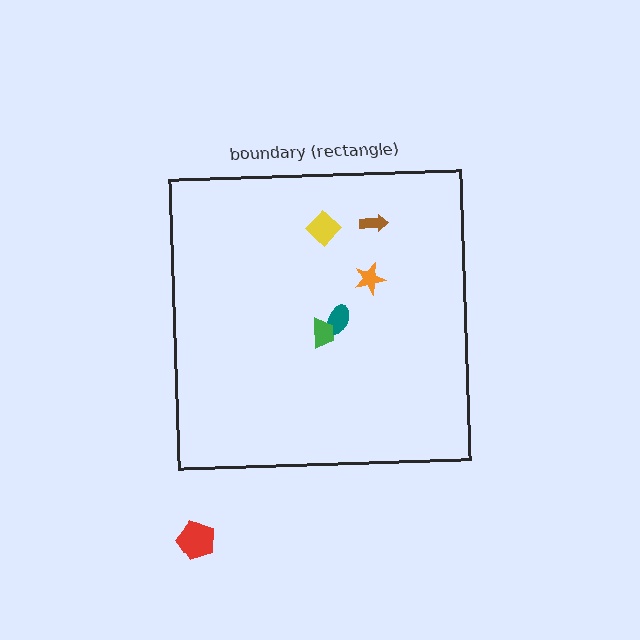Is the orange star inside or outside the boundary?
Inside.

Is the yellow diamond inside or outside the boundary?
Inside.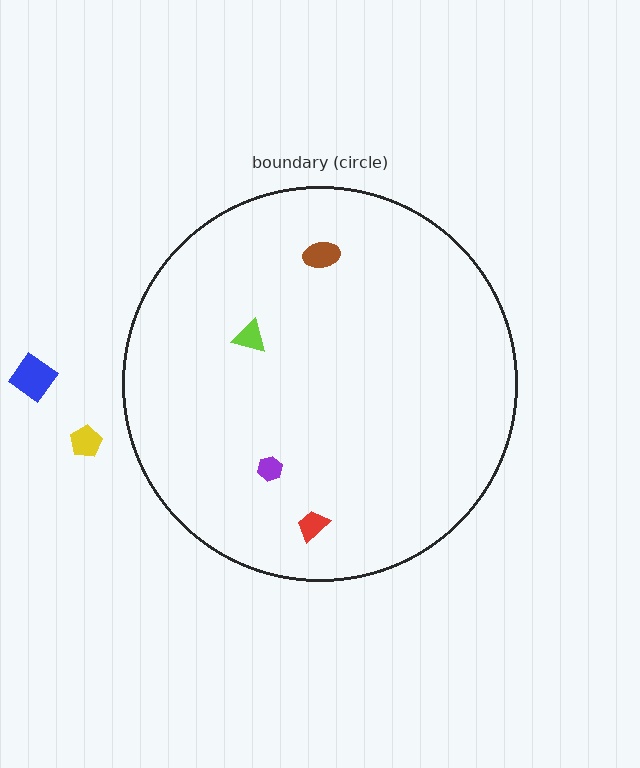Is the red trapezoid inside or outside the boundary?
Inside.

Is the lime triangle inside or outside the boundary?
Inside.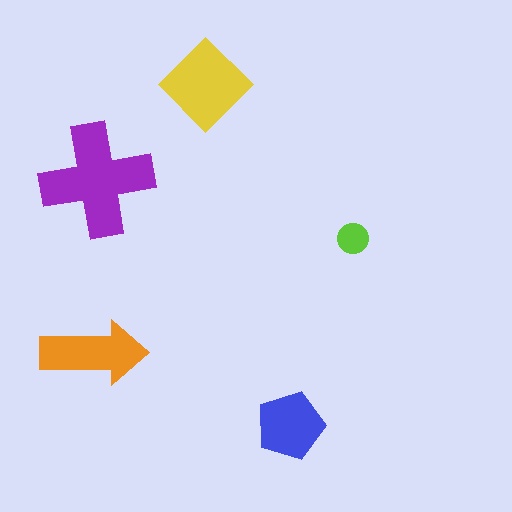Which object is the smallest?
The lime circle.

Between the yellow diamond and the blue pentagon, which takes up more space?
The yellow diamond.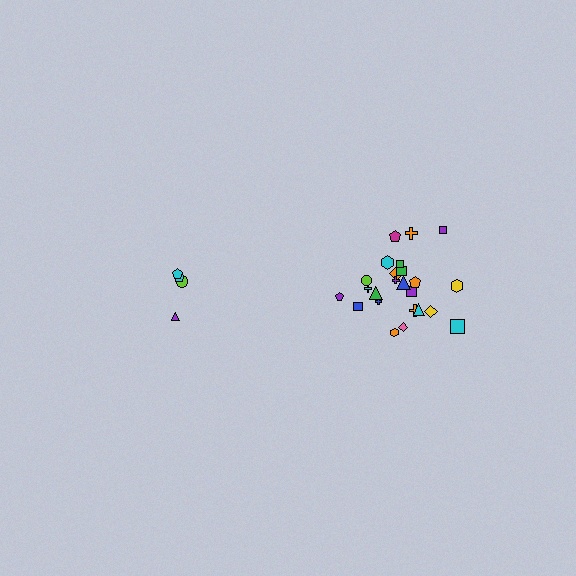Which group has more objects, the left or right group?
The right group.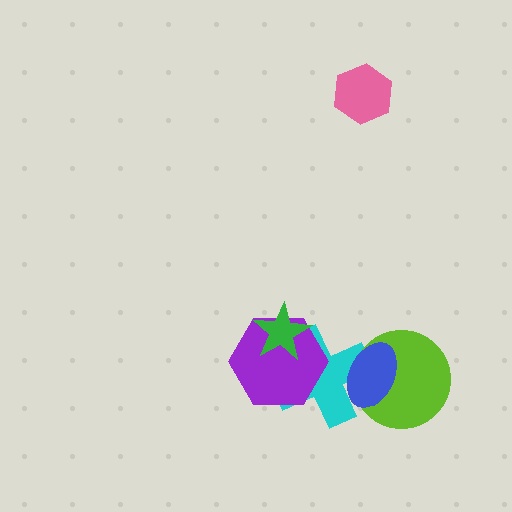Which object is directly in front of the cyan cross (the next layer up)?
The purple hexagon is directly in front of the cyan cross.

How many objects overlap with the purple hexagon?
2 objects overlap with the purple hexagon.